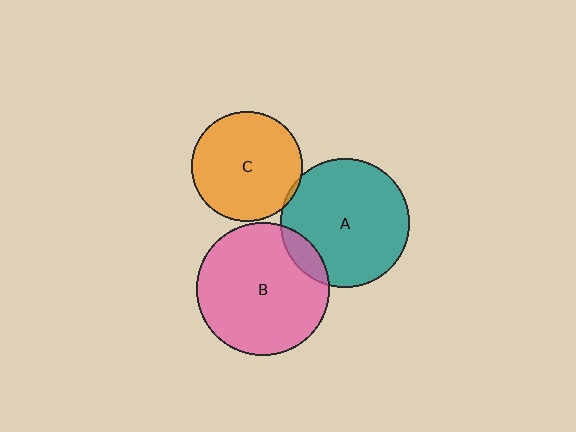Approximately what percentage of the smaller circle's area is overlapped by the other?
Approximately 5%.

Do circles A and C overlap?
Yes.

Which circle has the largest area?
Circle B (pink).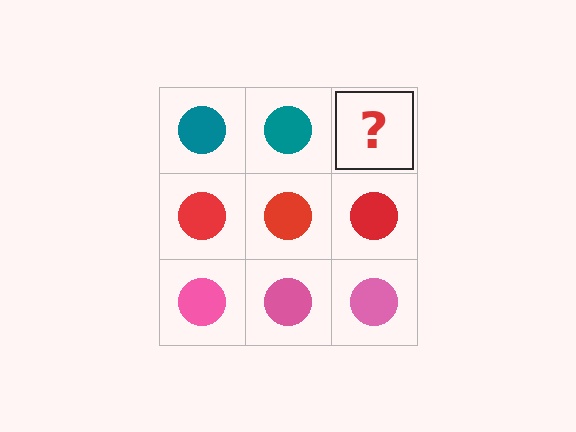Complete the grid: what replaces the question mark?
The question mark should be replaced with a teal circle.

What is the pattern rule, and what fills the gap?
The rule is that each row has a consistent color. The gap should be filled with a teal circle.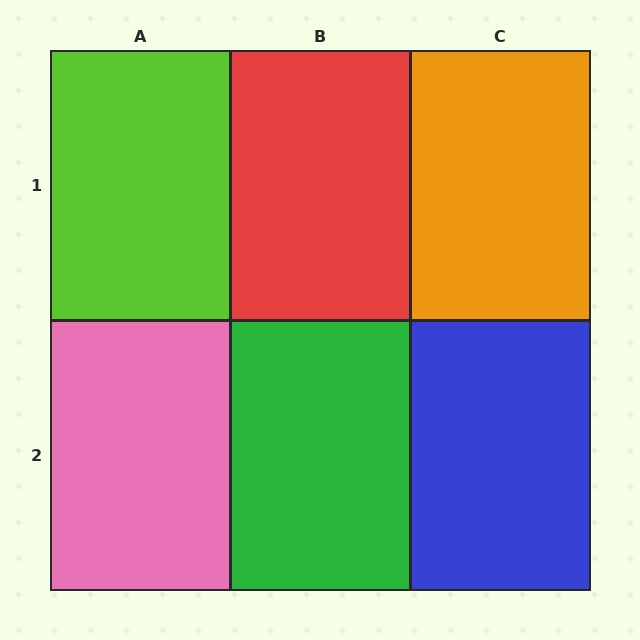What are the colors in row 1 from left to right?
Lime, red, orange.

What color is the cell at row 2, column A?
Pink.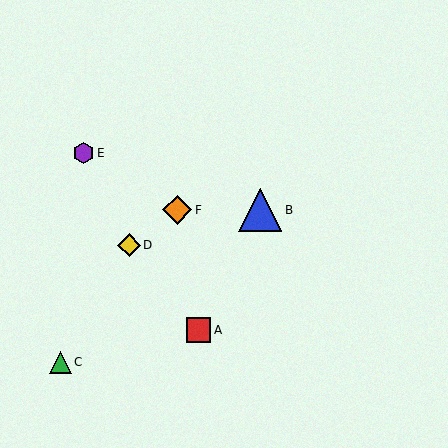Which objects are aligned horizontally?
Objects B, F are aligned horizontally.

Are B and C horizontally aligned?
No, B is at y≈210 and C is at y≈362.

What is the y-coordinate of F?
Object F is at y≈210.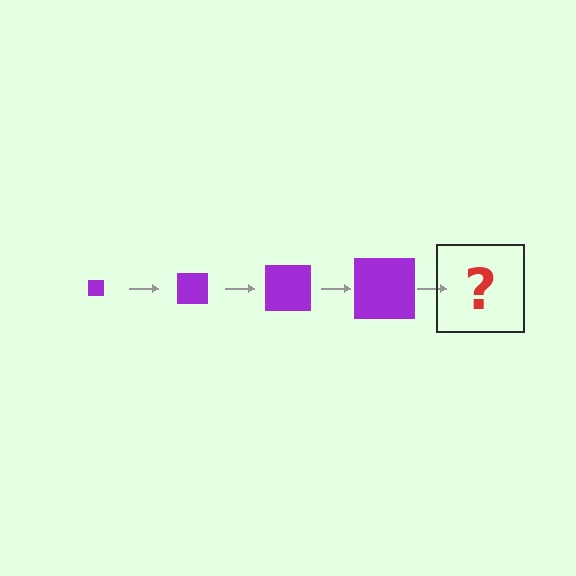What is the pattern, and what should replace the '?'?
The pattern is that the square gets progressively larger each step. The '?' should be a purple square, larger than the previous one.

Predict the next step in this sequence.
The next step is a purple square, larger than the previous one.